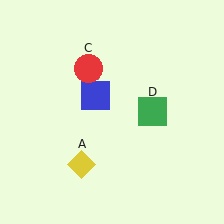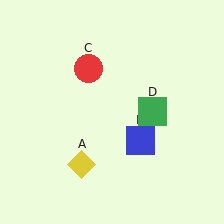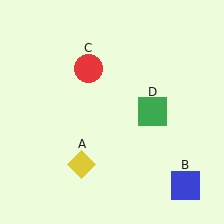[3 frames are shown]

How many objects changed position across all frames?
1 object changed position: blue square (object B).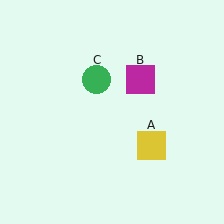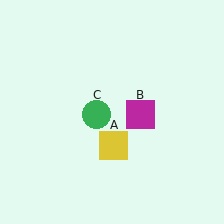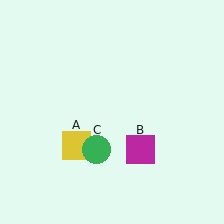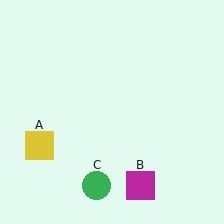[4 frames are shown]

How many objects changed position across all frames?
3 objects changed position: yellow square (object A), magenta square (object B), green circle (object C).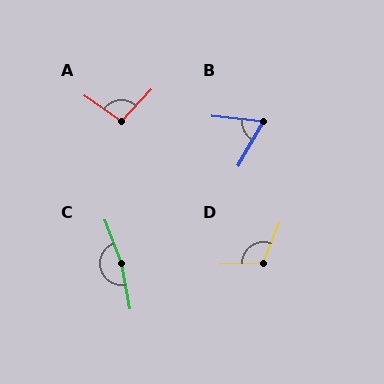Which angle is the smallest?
B, at approximately 67 degrees.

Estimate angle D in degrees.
Approximately 114 degrees.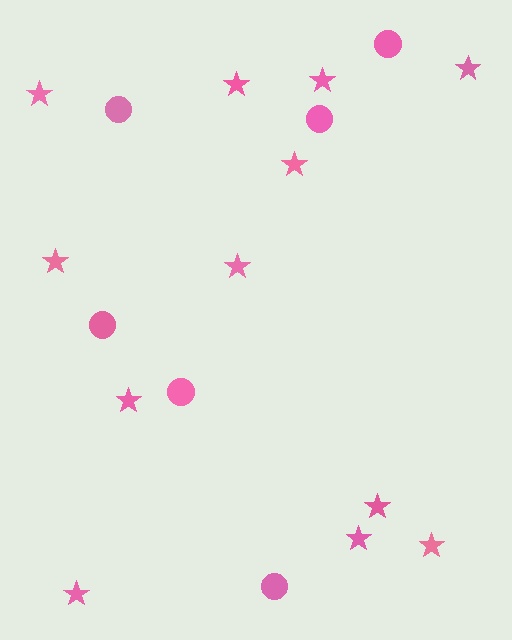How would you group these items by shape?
There are 2 groups: one group of circles (6) and one group of stars (12).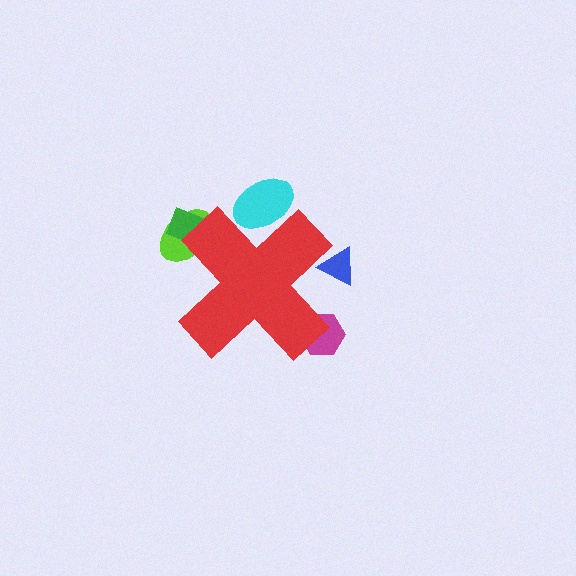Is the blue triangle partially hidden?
Yes, the blue triangle is partially hidden behind the red cross.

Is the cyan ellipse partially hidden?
Yes, the cyan ellipse is partially hidden behind the red cross.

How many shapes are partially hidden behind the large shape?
5 shapes are partially hidden.